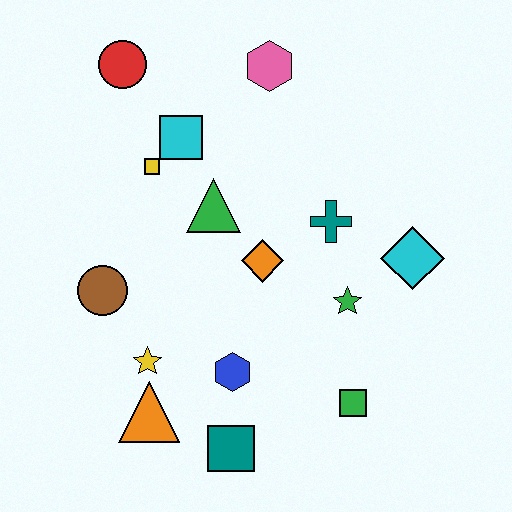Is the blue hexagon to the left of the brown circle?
No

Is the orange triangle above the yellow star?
No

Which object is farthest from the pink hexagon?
The teal square is farthest from the pink hexagon.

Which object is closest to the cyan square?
The yellow square is closest to the cyan square.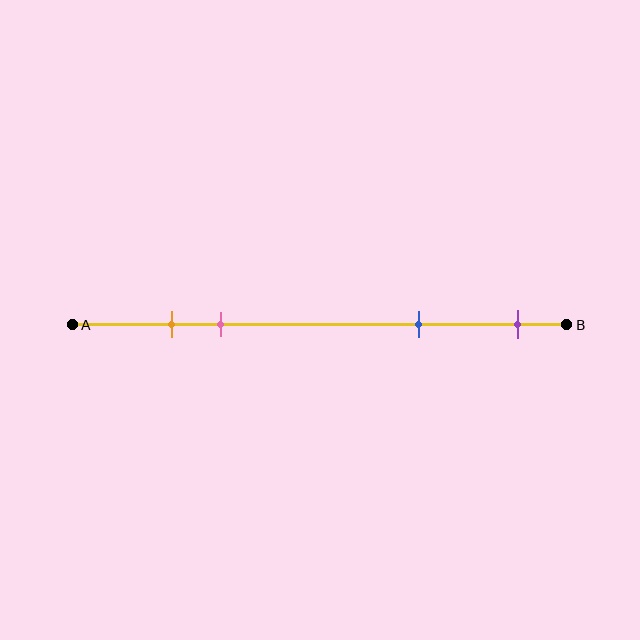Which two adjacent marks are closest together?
The orange and pink marks are the closest adjacent pair.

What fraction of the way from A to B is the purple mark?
The purple mark is approximately 90% (0.9) of the way from A to B.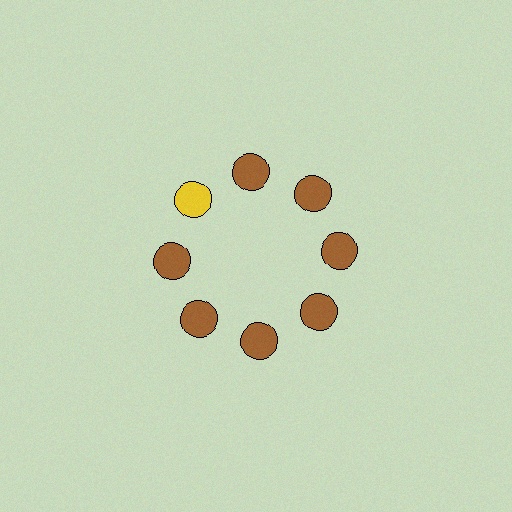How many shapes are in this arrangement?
There are 8 shapes arranged in a ring pattern.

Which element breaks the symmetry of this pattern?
The yellow circle at roughly the 10 o'clock position breaks the symmetry. All other shapes are brown circles.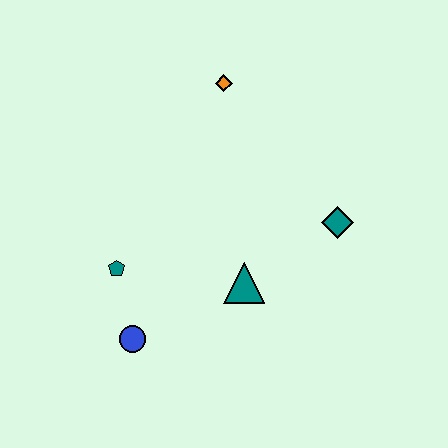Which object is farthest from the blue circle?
The orange diamond is farthest from the blue circle.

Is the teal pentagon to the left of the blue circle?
Yes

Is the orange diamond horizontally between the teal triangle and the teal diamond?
No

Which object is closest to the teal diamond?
The teal triangle is closest to the teal diamond.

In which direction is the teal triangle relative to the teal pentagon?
The teal triangle is to the right of the teal pentagon.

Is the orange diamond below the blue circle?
No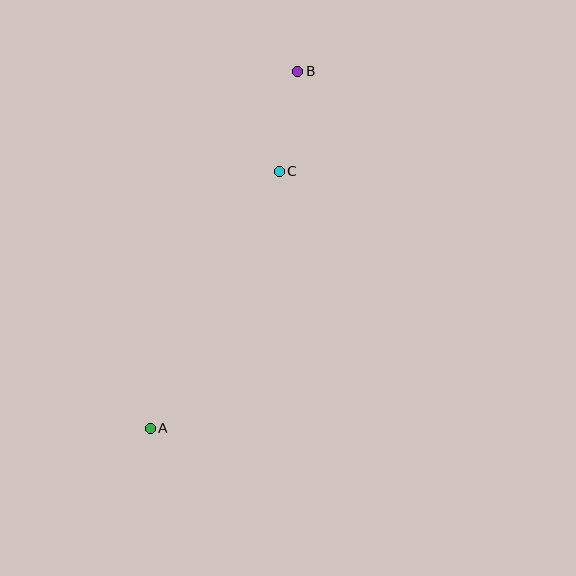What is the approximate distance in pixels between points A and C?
The distance between A and C is approximately 288 pixels.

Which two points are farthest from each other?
Points A and B are farthest from each other.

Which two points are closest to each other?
Points B and C are closest to each other.